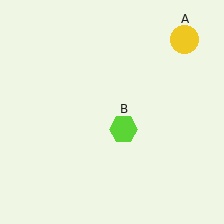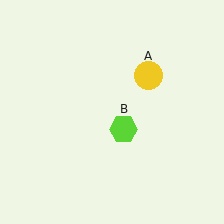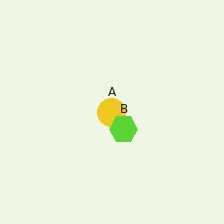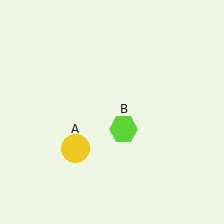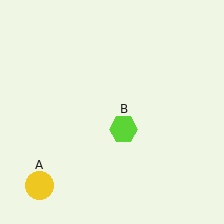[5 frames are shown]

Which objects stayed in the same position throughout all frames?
Lime hexagon (object B) remained stationary.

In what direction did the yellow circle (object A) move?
The yellow circle (object A) moved down and to the left.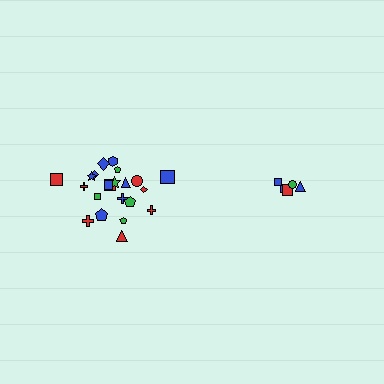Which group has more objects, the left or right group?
The left group.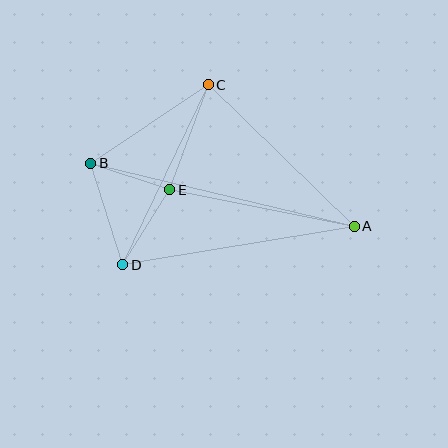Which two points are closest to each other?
Points B and E are closest to each other.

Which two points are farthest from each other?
Points A and B are farthest from each other.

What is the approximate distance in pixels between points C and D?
The distance between C and D is approximately 199 pixels.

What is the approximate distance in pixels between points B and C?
The distance between B and C is approximately 141 pixels.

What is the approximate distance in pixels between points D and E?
The distance between D and E is approximately 89 pixels.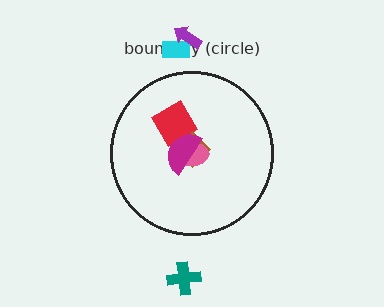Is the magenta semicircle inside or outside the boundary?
Inside.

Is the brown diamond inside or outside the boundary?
Inside.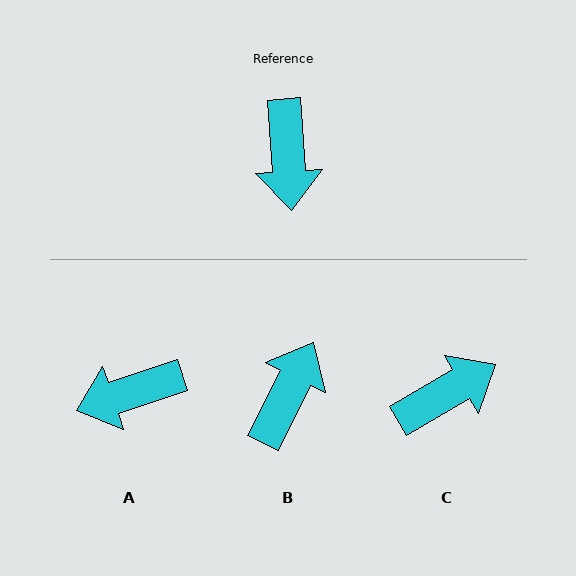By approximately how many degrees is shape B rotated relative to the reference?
Approximately 149 degrees counter-clockwise.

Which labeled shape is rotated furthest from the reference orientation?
B, about 149 degrees away.